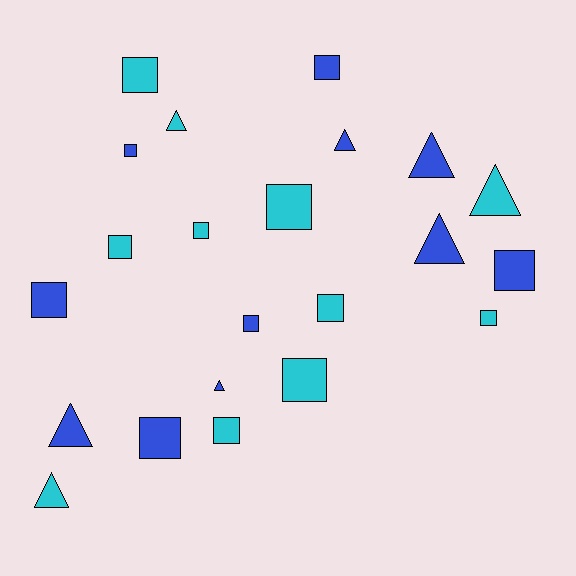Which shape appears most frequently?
Square, with 14 objects.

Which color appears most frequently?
Blue, with 11 objects.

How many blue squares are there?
There are 6 blue squares.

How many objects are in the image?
There are 22 objects.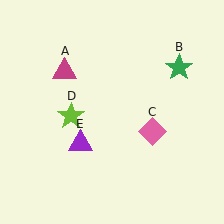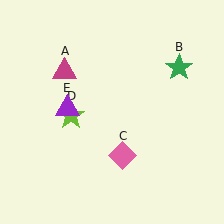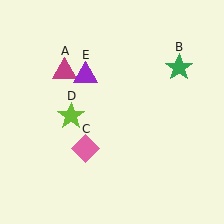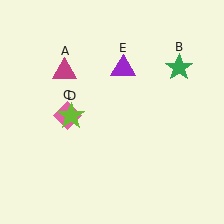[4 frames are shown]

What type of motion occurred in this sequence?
The pink diamond (object C), purple triangle (object E) rotated clockwise around the center of the scene.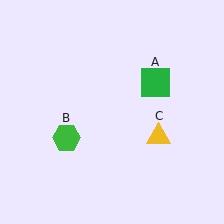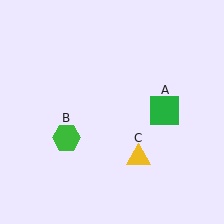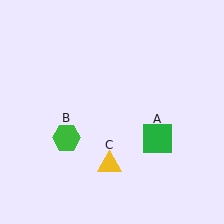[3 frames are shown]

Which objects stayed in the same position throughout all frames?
Green hexagon (object B) remained stationary.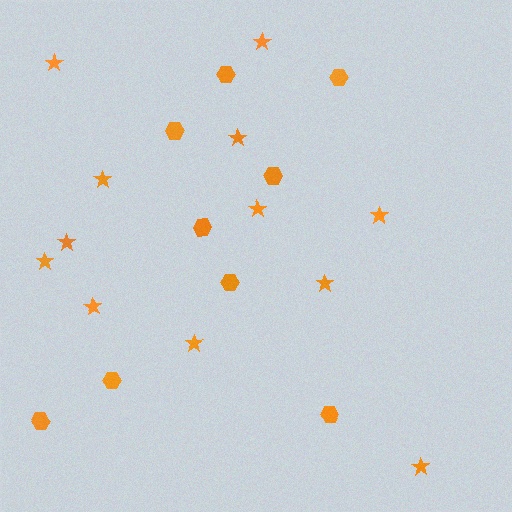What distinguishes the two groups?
There are 2 groups: one group of hexagons (9) and one group of stars (12).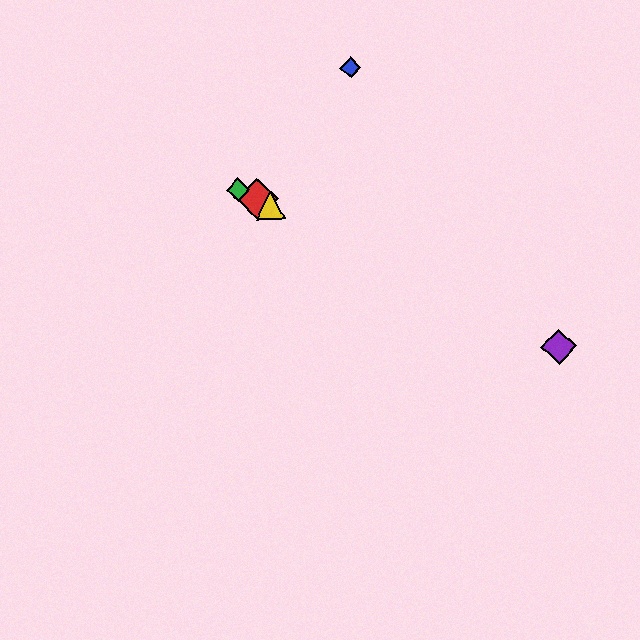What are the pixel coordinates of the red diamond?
The red diamond is at (258, 199).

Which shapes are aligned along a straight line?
The red diamond, the green diamond, the yellow triangle, the purple diamond are aligned along a straight line.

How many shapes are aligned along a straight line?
4 shapes (the red diamond, the green diamond, the yellow triangle, the purple diamond) are aligned along a straight line.